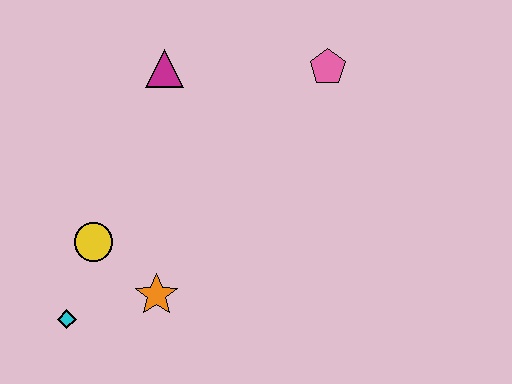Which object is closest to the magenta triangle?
The pink pentagon is closest to the magenta triangle.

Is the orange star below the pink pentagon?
Yes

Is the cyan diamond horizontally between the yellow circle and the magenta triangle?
No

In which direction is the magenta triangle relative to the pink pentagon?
The magenta triangle is to the left of the pink pentagon.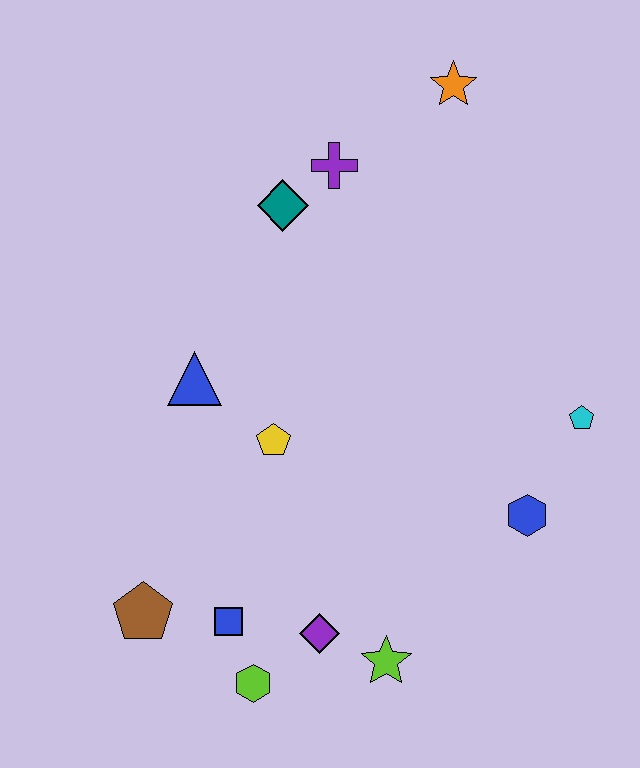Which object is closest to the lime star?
The purple diamond is closest to the lime star.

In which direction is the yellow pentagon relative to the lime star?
The yellow pentagon is above the lime star.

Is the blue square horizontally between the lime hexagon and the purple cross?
No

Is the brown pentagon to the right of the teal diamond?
No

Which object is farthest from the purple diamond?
The orange star is farthest from the purple diamond.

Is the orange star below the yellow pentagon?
No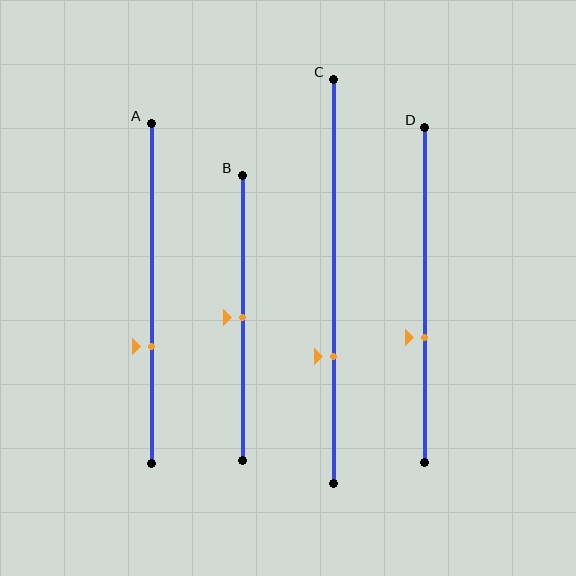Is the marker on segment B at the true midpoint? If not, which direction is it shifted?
Yes, the marker on segment B is at the true midpoint.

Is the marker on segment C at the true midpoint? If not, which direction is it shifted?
No, the marker on segment C is shifted downward by about 19% of the segment length.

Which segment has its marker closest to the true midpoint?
Segment B has its marker closest to the true midpoint.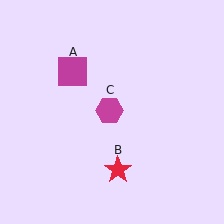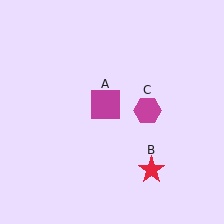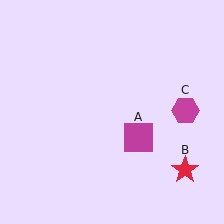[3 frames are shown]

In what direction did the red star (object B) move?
The red star (object B) moved right.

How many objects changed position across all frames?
3 objects changed position: magenta square (object A), red star (object B), magenta hexagon (object C).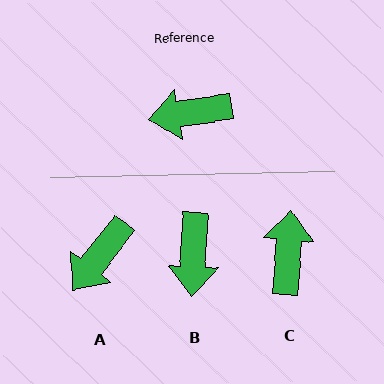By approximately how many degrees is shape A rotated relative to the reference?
Approximately 43 degrees counter-clockwise.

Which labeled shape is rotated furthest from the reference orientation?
C, about 103 degrees away.